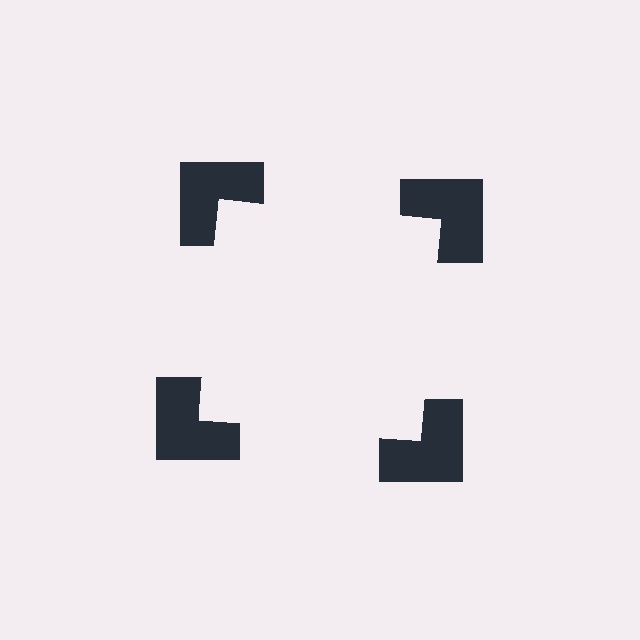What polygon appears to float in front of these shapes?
An illusory square — its edges are inferred from the aligned wedge cuts in the notched squares, not physically drawn.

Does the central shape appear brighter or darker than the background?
It typically appears slightly brighter than the background, even though no actual brightness change is drawn.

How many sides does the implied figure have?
4 sides.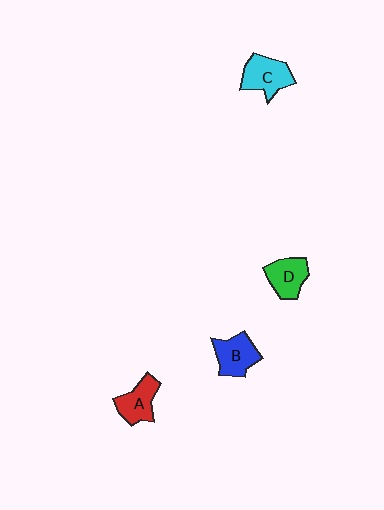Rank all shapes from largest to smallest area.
From largest to smallest: C (cyan), B (blue), D (green), A (red).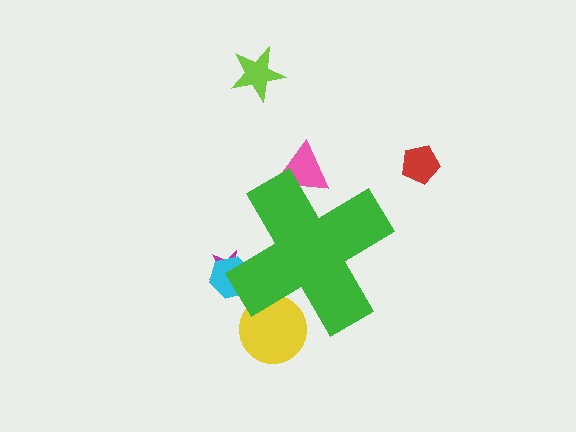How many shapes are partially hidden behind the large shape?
4 shapes are partially hidden.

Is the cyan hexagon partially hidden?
Yes, the cyan hexagon is partially hidden behind the green cross.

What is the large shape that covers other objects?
A green cross.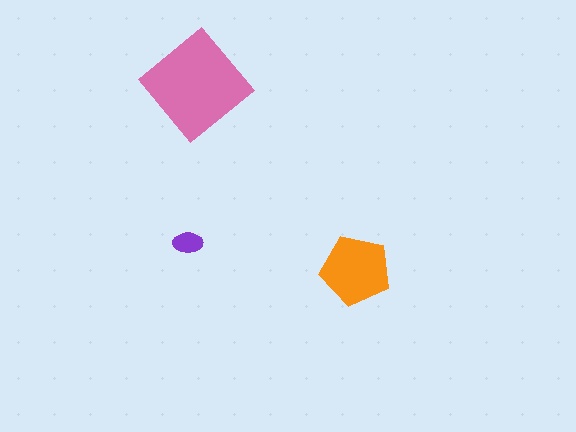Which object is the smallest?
The purple ellipse.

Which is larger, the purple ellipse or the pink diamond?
The pink diamond.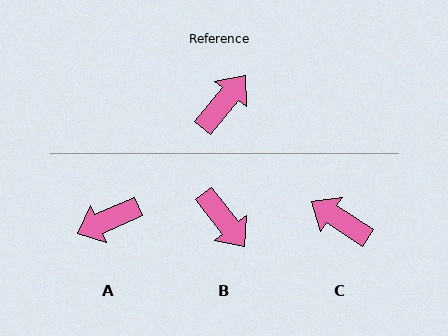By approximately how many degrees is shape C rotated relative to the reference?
Approximately 97 degrees counter-clockwise.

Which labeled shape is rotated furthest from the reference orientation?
A, about 153 degrees away.